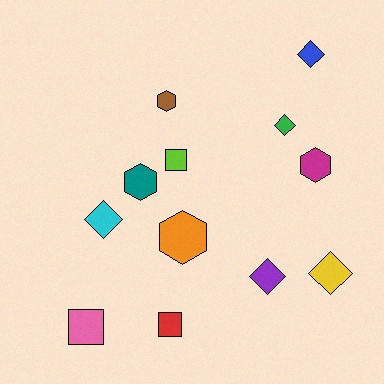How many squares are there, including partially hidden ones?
There are 3 squares.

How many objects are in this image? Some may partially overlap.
There are 12 objects.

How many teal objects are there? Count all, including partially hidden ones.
There is 1 teal object.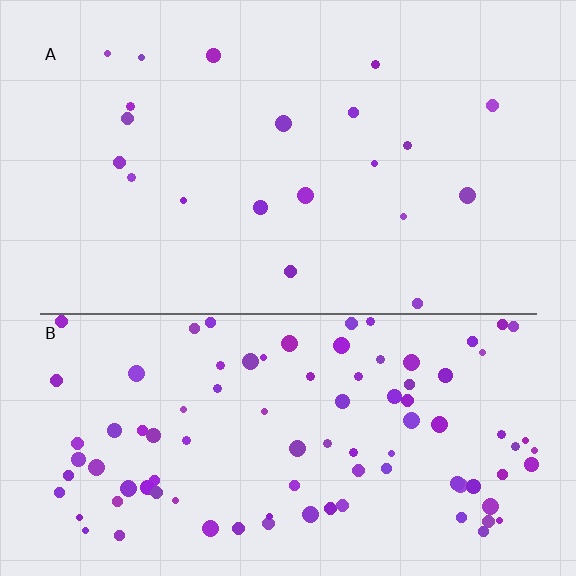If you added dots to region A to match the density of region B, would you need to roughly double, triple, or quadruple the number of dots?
Approximately quadruple.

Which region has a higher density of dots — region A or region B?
B (the bottom).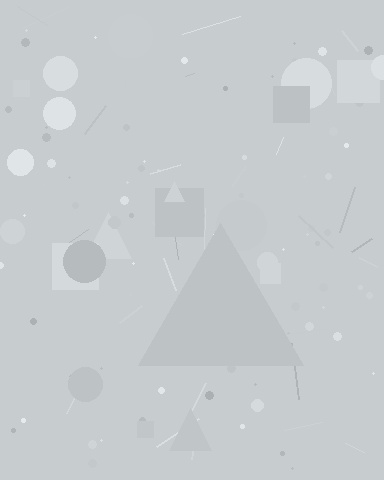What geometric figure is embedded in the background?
A triangle is embedded in the background.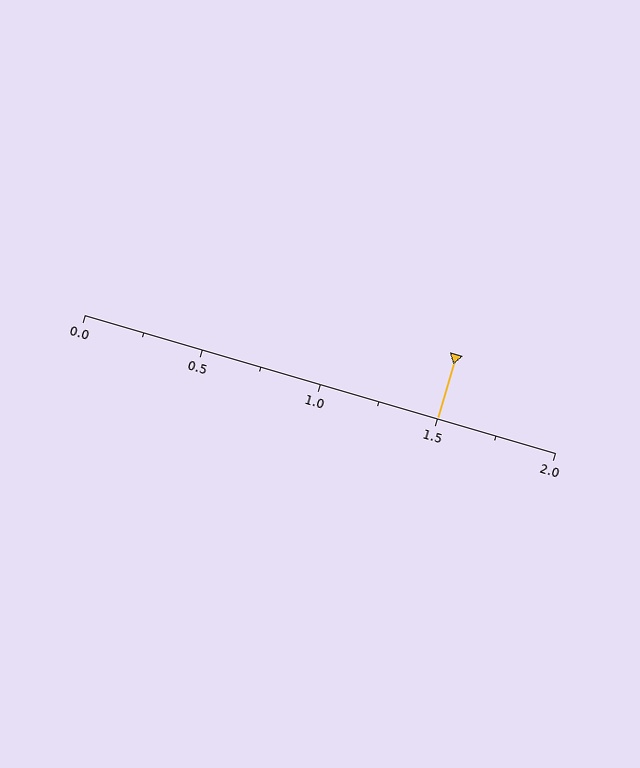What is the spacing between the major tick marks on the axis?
The major ticks are spaced 0.5 apart.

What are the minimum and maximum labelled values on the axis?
The axis runs from 0.0 to 2.0.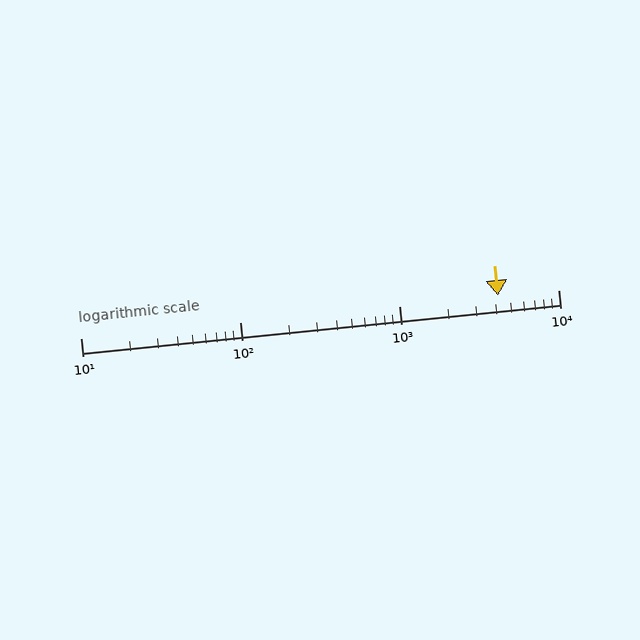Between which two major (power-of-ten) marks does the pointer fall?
The pointer is between 1000 and 10000.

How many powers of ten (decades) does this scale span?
The scale spans 3 decades, from 10 to 10000.